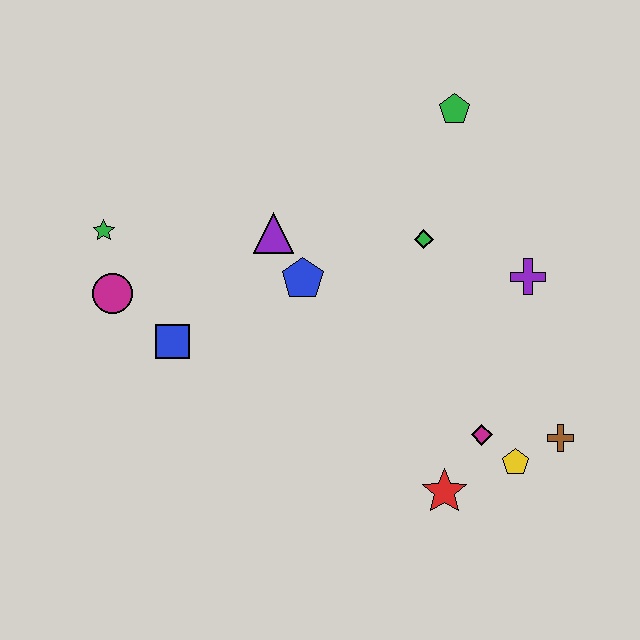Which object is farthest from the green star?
The brown cross is farthest from the green star.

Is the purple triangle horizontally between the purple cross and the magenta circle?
Yes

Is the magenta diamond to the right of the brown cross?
No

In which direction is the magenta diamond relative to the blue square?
The magenta diamond is to the right of the blue square.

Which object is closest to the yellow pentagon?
The magenta diamond is closest to the yellow pentagon.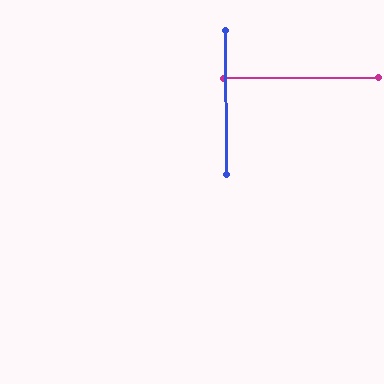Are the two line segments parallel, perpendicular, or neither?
Perpendicular — they meet at approximately 90°.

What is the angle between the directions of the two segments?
Approximately 90 degrees.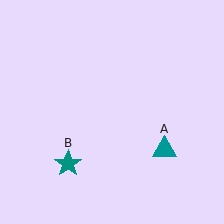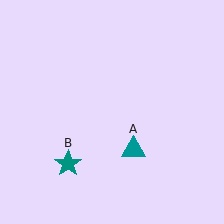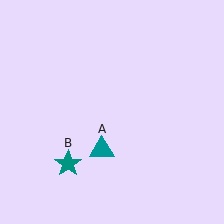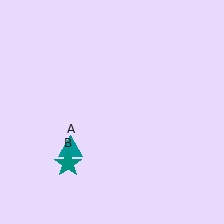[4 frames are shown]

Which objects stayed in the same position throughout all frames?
Teal star (object B) remained stationary.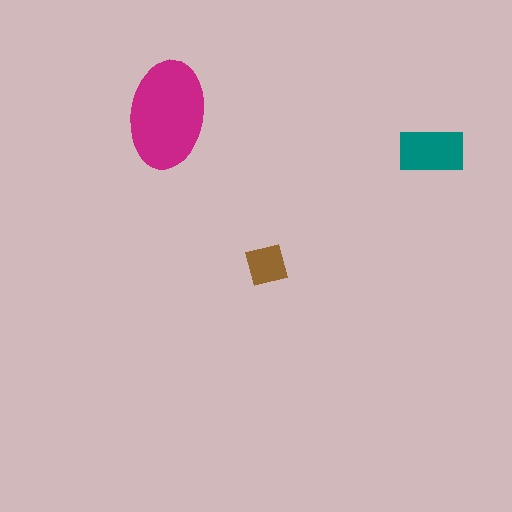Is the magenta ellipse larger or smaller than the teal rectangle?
Larger.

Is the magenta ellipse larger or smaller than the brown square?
Larger.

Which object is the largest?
The magenta ellipse.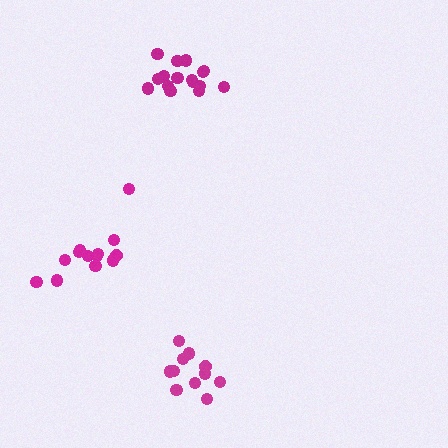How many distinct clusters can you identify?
There are 3 distinct clusters.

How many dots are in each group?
Group 1: 11 dots, Group 2: 16 dots, Group 3: 13 dots (40 total).